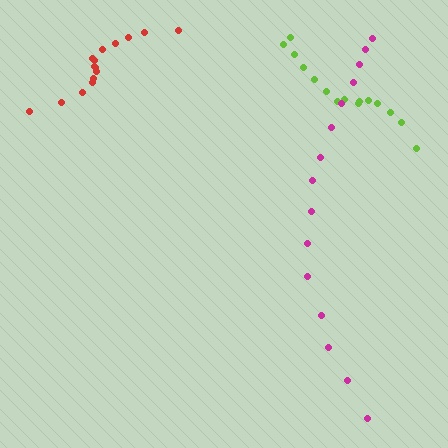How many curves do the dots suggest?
There are 3 distinct paths.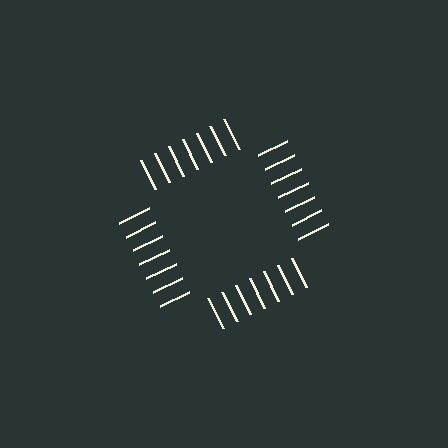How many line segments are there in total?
28 — 7 along each of the 4 edges.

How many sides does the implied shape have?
4 sides — the line-ends trace a square.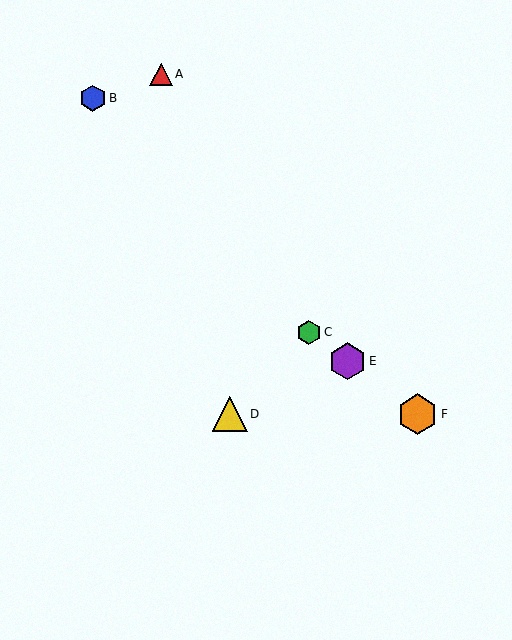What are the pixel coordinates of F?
Object F is at (418, 414).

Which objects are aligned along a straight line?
Objects C, E, F are aligned along a straight line.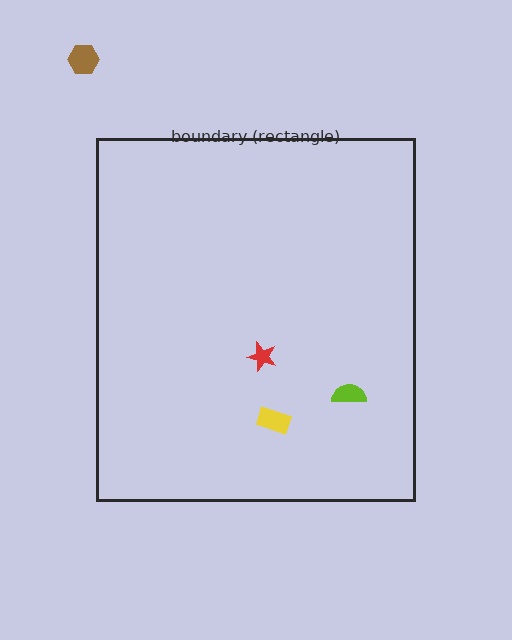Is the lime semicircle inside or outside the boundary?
Inside.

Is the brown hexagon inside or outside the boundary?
Outside.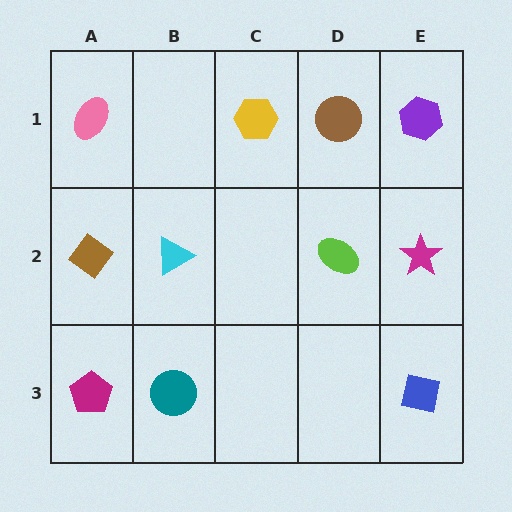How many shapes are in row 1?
4 shapes.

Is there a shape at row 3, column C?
No, that cell is empty.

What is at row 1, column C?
A yellow hexagon.